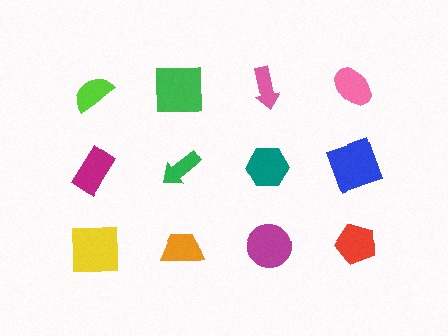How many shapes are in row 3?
4 shapes.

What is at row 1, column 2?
A green square.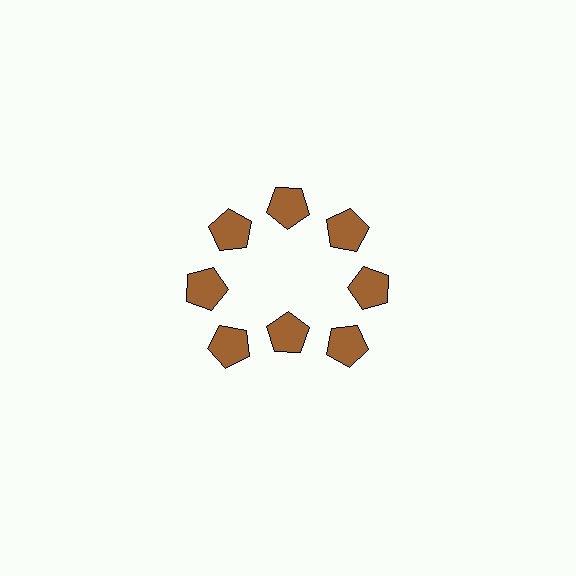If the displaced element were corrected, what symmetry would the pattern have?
It would have 8-fold rotational symmetry — the pattern would map onto itself every 45 degrees.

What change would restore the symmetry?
The symmetry would be restored by moving it outward, back onto the ring so that all 8 pentagons sit at equal angles and equal distance from the center.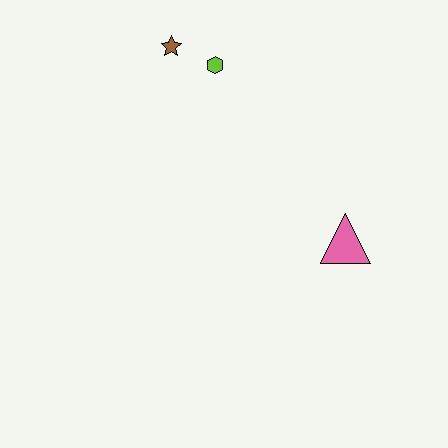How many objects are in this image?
There are 3 objects.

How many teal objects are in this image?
There are no teal objects.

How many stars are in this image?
There is 1 star.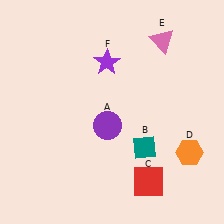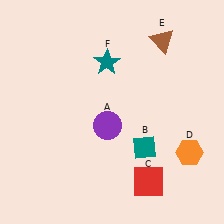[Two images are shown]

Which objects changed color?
E changed from pink to brown. F changed from purple to teal.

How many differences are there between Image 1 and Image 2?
There are 2 differences between the two images.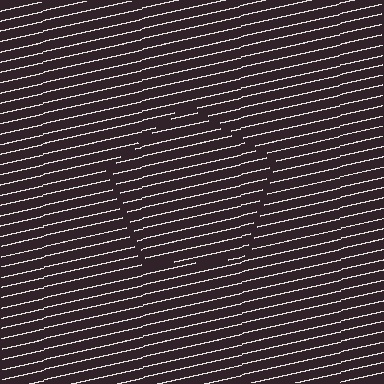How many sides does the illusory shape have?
5 sides — the line-ends trace a pentagon.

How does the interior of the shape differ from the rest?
The interior of the shape contains the same grating, shifted by half a period — the contour is defined by the phase discontinuity where line-ends from the inner and outer gratings abut.